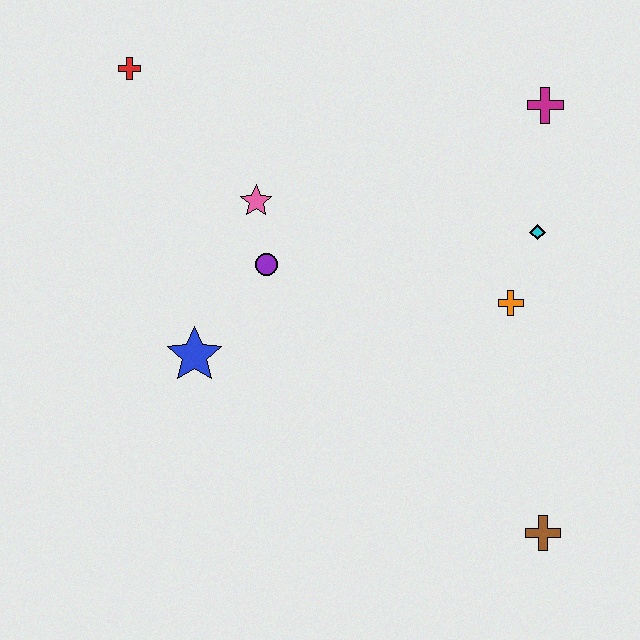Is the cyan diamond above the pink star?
No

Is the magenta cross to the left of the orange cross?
No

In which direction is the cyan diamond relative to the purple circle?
The cyan diamond is to the right of the purple circle.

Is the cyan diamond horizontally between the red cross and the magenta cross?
Yes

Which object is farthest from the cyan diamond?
The red cross is farthest from the cyan diamond.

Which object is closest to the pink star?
The purple circle is closest to the pink star.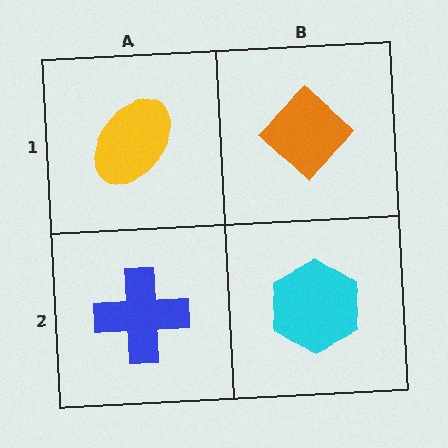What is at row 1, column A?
A yellow ellipse.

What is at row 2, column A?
A blue cross.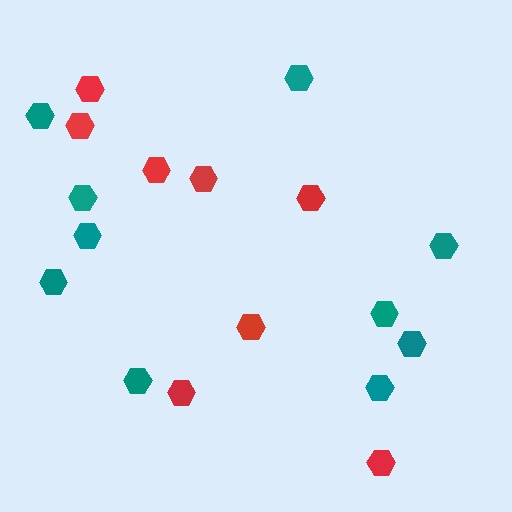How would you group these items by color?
There are 2 groups: one group of teal hexagons (10) and one group of red hexagons (8).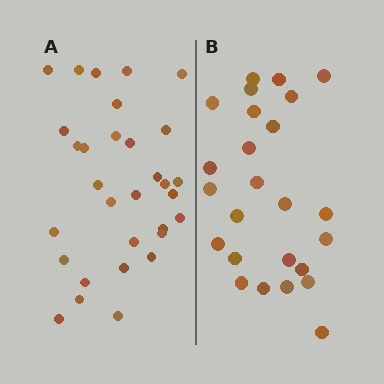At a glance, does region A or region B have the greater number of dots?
Region A (the left region) has more dots.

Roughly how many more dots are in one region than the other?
Region A has about 6 more dots than region B.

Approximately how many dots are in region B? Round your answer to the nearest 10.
About 20 dots. (The exact count is 25, which rounds to 20.)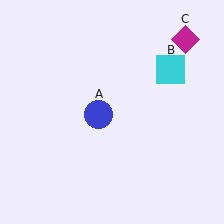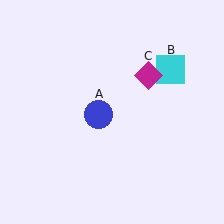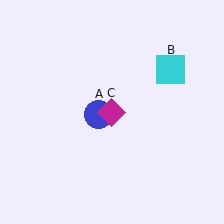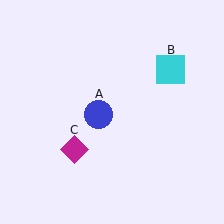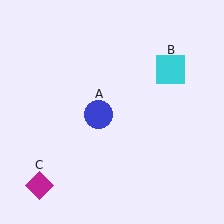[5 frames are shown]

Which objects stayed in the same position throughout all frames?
Blue circle (object A) and cyan square (object B) remained stationary.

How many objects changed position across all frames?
1 object changed position: magenta diamond (object C).